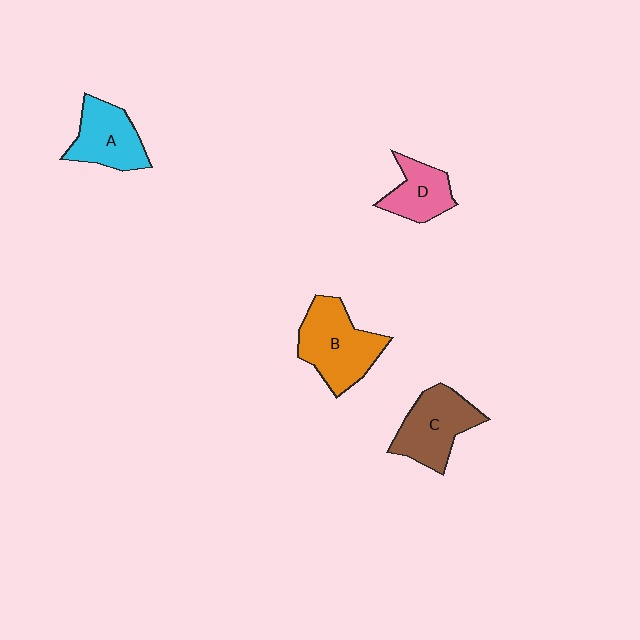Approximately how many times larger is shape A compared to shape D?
Approximately 1.3 times.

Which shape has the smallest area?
Shape D (pink).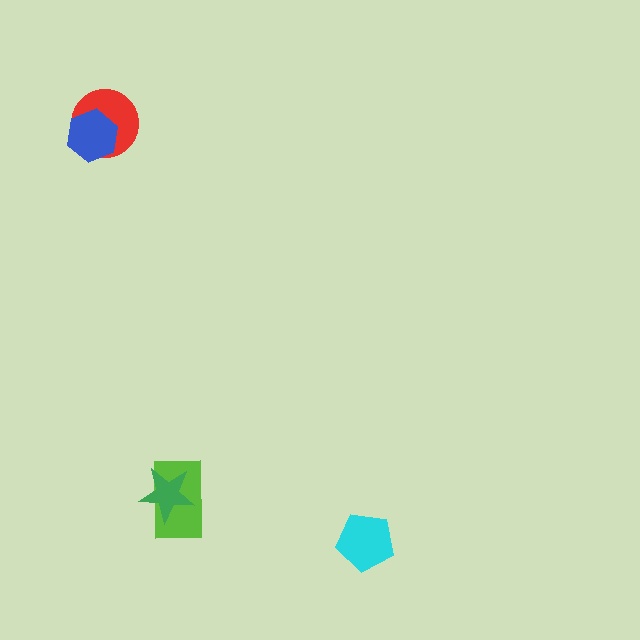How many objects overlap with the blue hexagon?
1 object overlaps with the blue hexagon.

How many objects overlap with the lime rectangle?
1 object overlaps with the lime rectangle.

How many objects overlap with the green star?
1 object overlaps with the green star.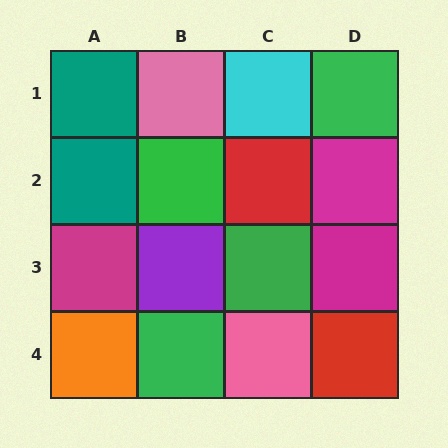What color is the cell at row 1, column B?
Pink.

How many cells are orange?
1 cell is orange.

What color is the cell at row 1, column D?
Green.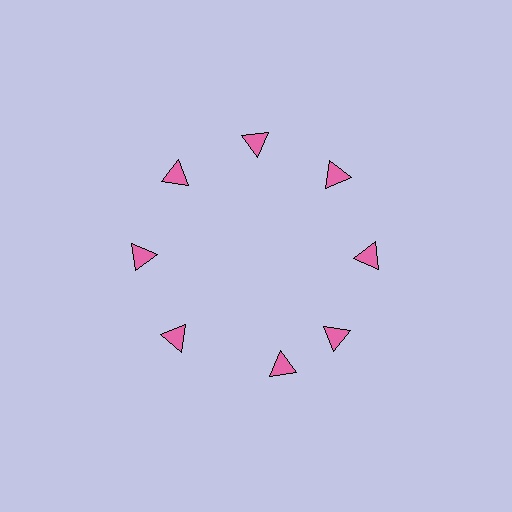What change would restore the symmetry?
The symmetry would be restored by rotating it back into even spacing with its neighbors so that all 8 triangles sit at equal angles and equal distance from the center.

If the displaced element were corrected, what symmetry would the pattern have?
It would have 8-fold rotational symmetry — the pattern would map onto itself every 45 degrees.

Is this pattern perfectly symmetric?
No. The 8 pink triangles are arranged in a ring, but one element near the 6 o'clock position is rotated out of alignment along the ring, breaking the 8-fold rotational symmetry.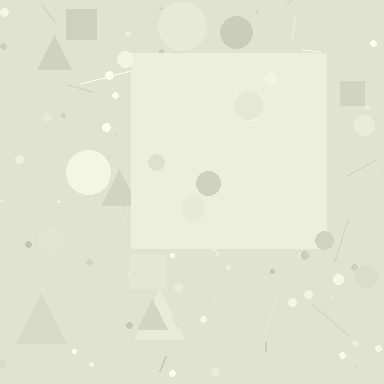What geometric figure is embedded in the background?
A square is embedded in the background.